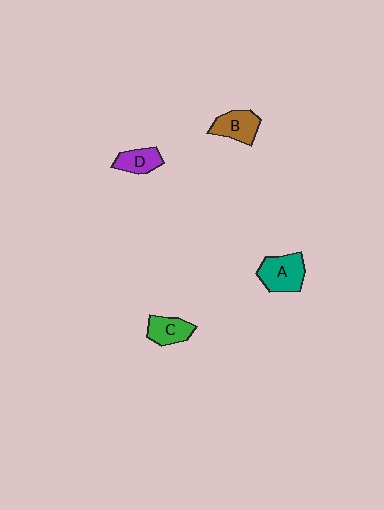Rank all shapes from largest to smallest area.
From largest to smallest: A (teal), B (brown), C (green), D (purple).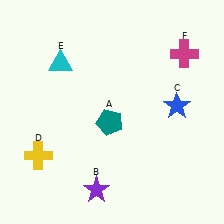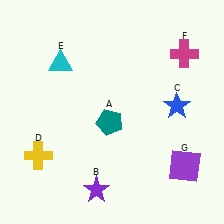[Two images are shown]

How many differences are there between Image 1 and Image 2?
There is 1 difference between the two images.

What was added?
A purple square (G) was added in Image 2.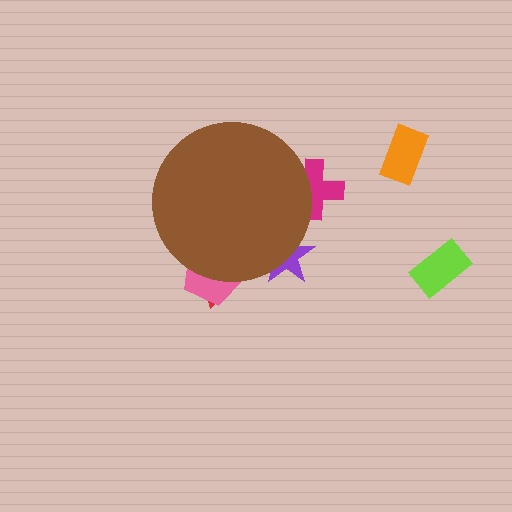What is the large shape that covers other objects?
A brown circle.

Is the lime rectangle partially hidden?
No, the lime rectangle is fully visible.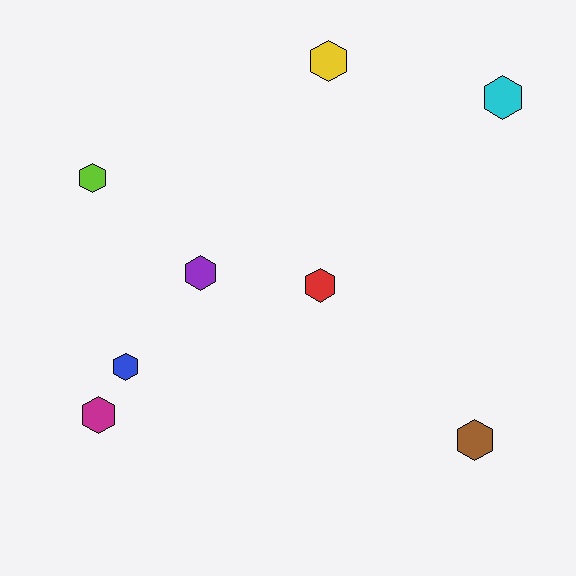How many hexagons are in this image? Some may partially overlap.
There are 8 hexagons.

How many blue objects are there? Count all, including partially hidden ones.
There is 1 blue object.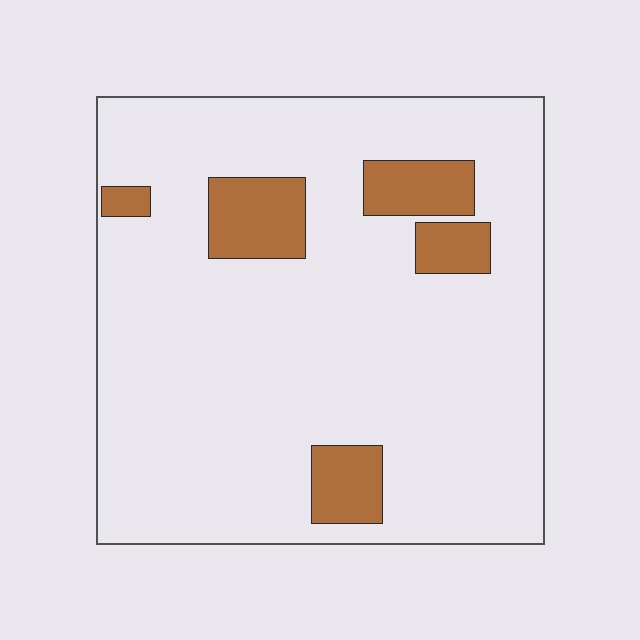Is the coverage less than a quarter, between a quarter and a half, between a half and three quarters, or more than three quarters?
Less than a quarter.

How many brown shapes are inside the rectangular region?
5.